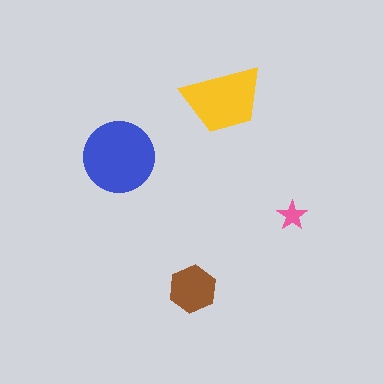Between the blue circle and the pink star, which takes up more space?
The blue circle.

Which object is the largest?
The blue circle.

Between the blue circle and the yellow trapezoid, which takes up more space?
The blue circle.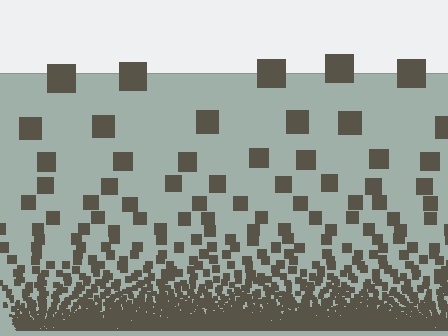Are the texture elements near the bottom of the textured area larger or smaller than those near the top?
Smaller. The gradient is inverted — elements near the bottom are smaller and denser.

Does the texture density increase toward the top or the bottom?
Density increases toward the bottom.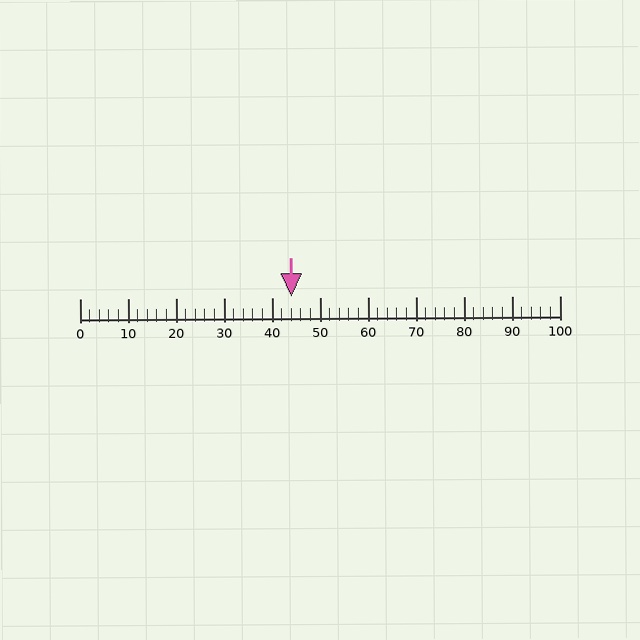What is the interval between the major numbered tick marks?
The major tick marks are spaced 10 units apart.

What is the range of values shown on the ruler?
The ruler shows values from 0 to 100.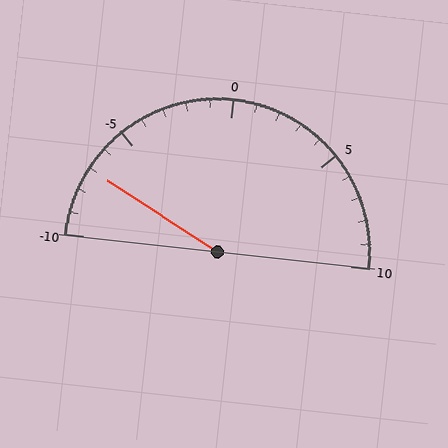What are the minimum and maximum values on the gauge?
The gauge ranges from -10 to 10.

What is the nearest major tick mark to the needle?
The nearest major tick mark is -5.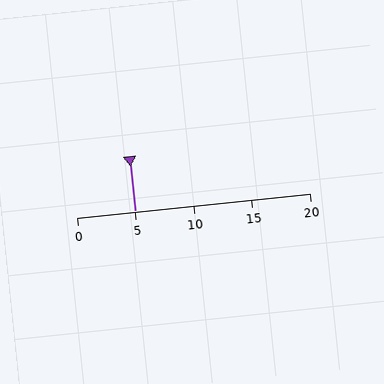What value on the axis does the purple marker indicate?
The marker indicates approximately 5.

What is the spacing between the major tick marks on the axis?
The major ticks are spaced 5 apart.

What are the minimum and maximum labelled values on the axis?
The axis runs from 0 to 20.